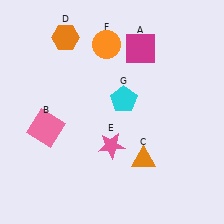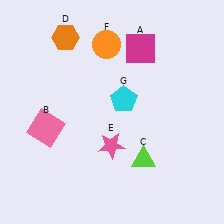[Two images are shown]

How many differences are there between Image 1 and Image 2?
There is 1 difference between the two images.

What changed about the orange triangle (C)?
In Image 1, C is orange. In Image 2, it changed to lime.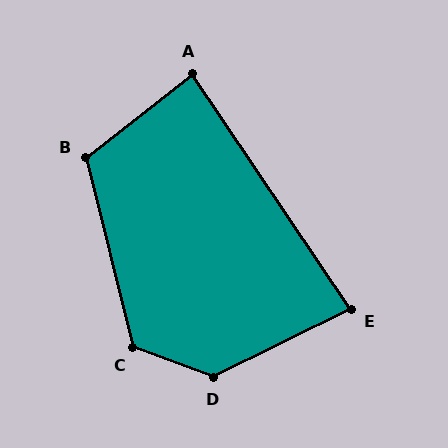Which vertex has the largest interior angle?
D, at approximately 134 degrees.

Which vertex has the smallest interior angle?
E, at approximately 82 degrees.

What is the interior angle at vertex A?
Approximately 86 degrees (approximately right).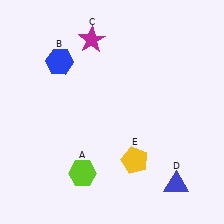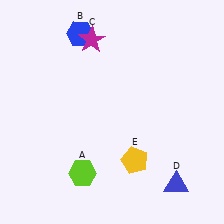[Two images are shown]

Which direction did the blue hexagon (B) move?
The blue hexagon (B) moved up.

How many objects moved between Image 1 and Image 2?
1 object moved between the two images.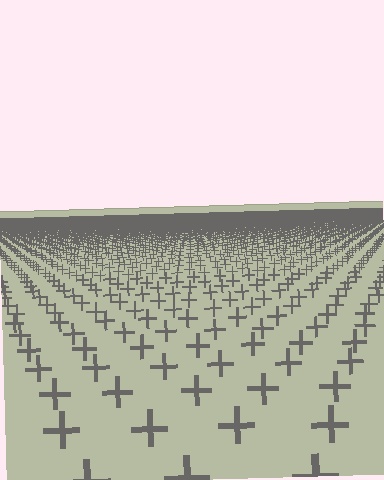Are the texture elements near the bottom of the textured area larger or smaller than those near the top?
Larger. Near the bottom, elements are closer to the viewer and appear at a bigger on-screen size.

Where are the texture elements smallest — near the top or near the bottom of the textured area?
Near the top.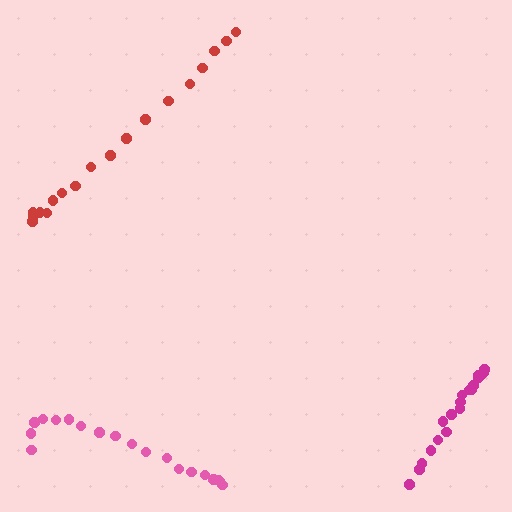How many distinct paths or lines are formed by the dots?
There are 3 distinct paths.